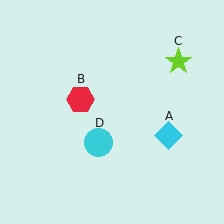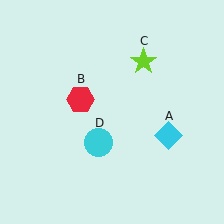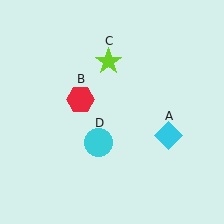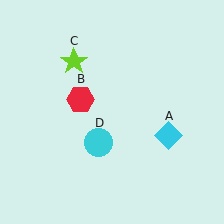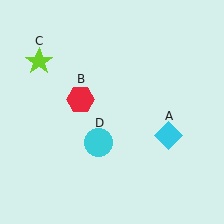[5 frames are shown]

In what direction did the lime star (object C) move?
The lime star (object C) moved left.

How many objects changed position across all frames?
1 object changed position: lime star (object C).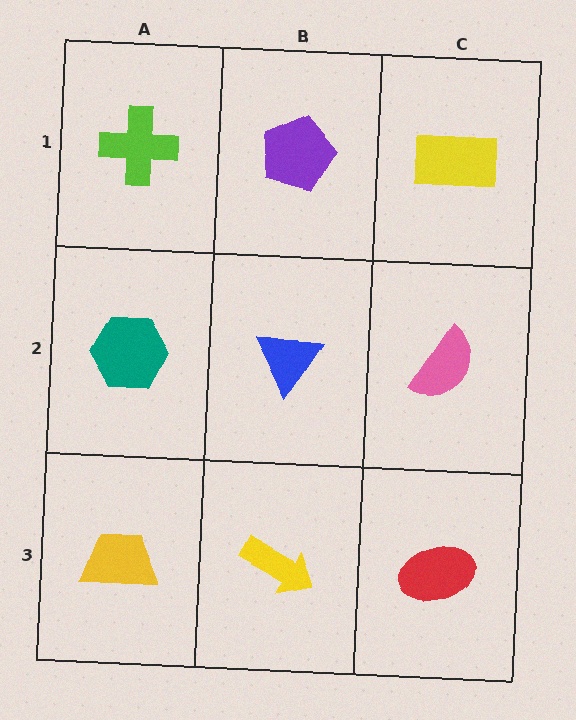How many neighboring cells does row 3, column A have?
2.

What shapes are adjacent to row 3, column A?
A teal hexagon (row 2, column A), a yellow arrow (row 3, column B).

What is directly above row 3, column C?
A pink semicircle.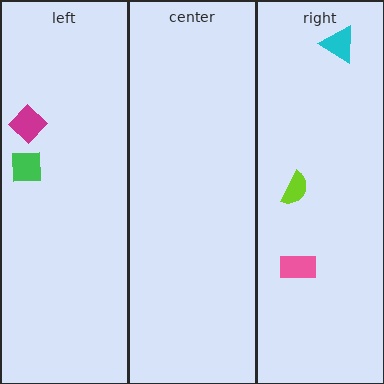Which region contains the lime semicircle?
The right region.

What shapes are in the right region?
The pink rectangle, the cyan triangle, the lime semicircle.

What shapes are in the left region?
The green square, the magenta diamond.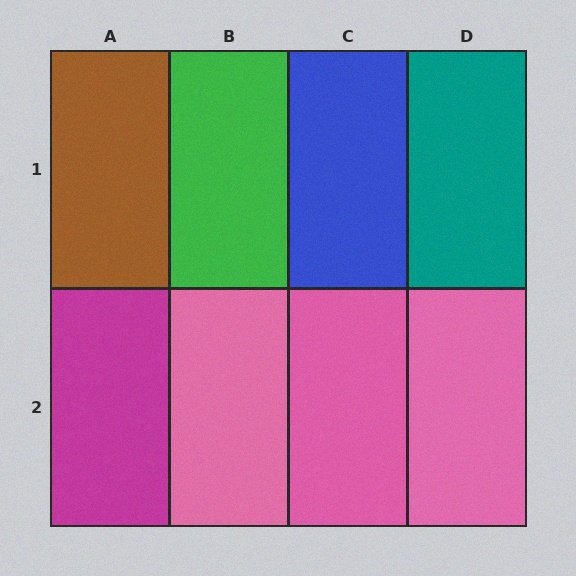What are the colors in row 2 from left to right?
Magenta, pink, pink, pink.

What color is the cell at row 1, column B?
Green.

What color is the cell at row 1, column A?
Brown.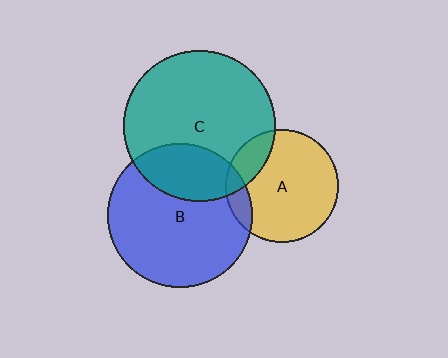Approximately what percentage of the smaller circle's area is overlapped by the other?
Approximately 10%.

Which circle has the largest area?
Circle C (teal).